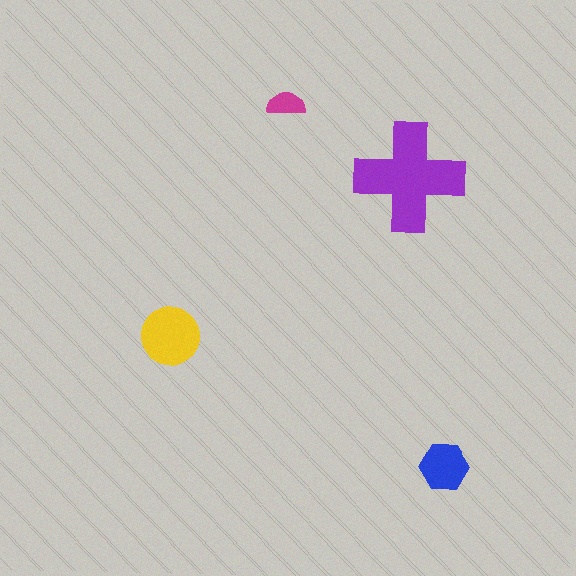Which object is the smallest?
The magenta semicircle.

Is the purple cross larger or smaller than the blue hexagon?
Larger.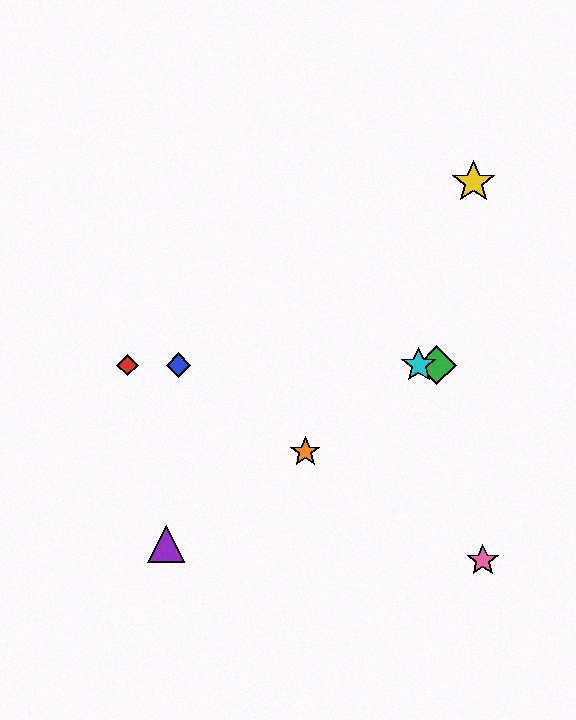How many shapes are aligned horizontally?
4 shapes (the red diamond, the blue diamond, the green diamond, the cyan star) are aligned horizontally.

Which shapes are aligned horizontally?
The red diamond, the blue diamond, the green diamond, the cyan star are aligned horizontally.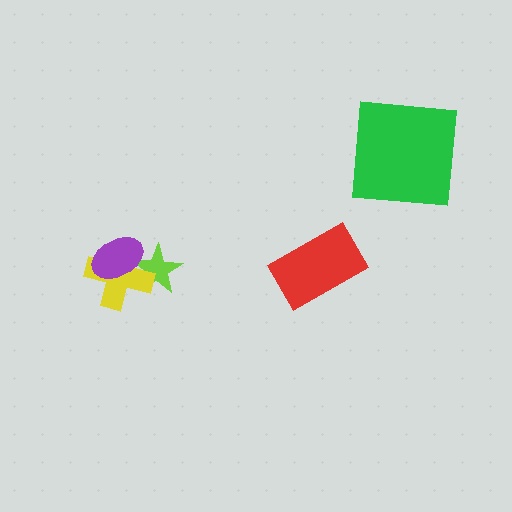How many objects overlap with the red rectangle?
0 objects overlap with the red rectangle.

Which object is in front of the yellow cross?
The purple ellipse is in front of the yellow cross.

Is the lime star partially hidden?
Yes, it is partially covered by another shape.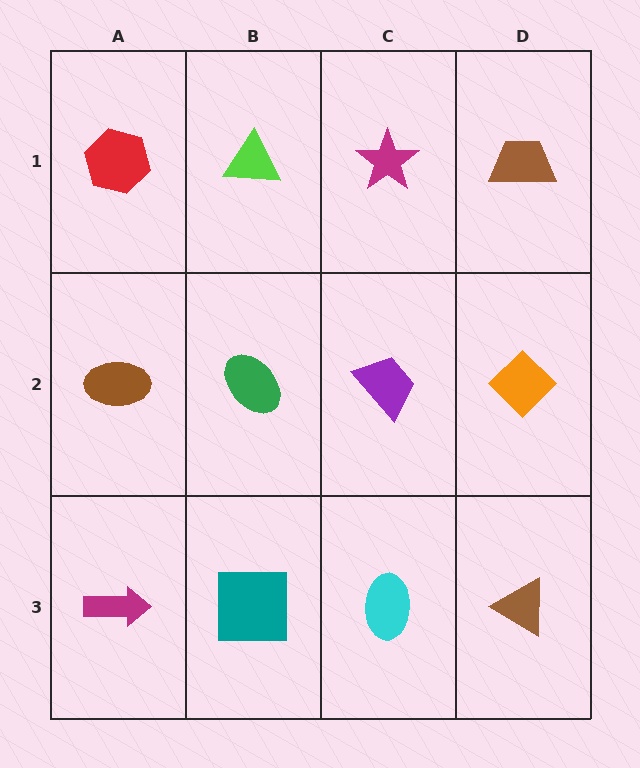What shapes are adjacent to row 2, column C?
A magenta star (row 1, column C), a cyan ellipse (row 3, column C), a green ellipse (row 2, column B), an orange diamond (row 2, column D).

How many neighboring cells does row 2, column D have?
3.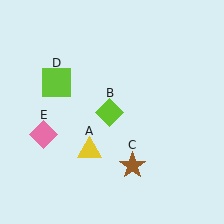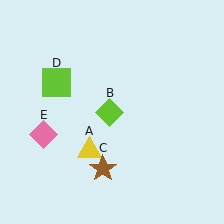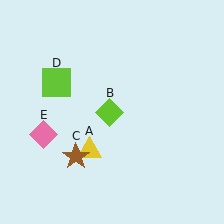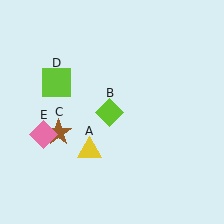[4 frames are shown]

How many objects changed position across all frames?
1 object changed position: brown star (object C).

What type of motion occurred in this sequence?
The brown star (object C) rotated clockwise around the center of the scene.